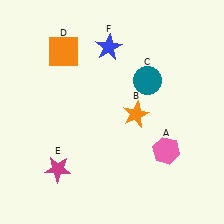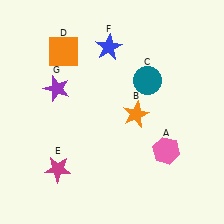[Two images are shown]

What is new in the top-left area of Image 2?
A purple star (G) was added in the top-left area of Image 2.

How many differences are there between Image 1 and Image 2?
There is 1 difference between the two images.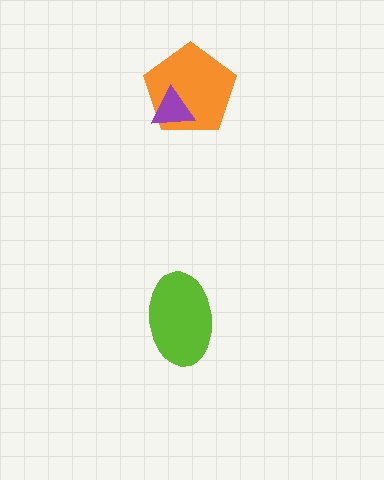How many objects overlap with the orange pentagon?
1 object overlaps with the orange pentagon.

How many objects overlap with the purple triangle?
1 object overlaps with the purple triangle.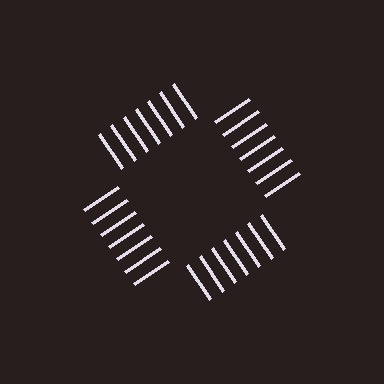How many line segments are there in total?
28 — 7 along each of the 4 edges.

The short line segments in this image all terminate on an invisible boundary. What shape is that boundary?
An illusory square — the line segments terminate on its edges but no continuous stroke is drawn.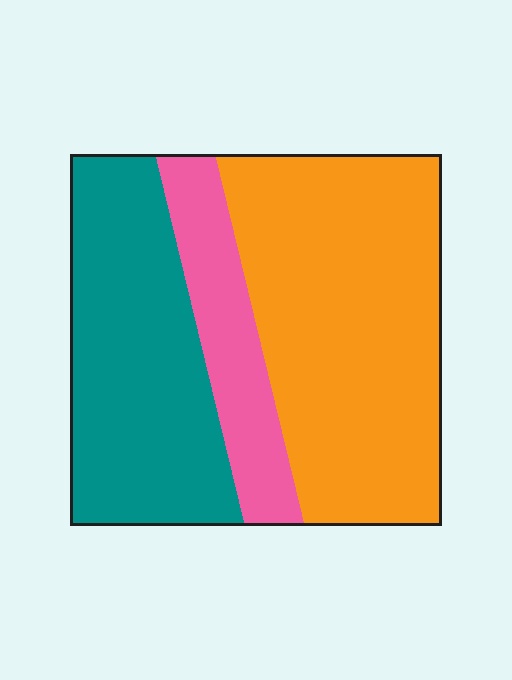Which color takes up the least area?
Pink, at roughly 15%.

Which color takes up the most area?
Orange, at roughly 50%.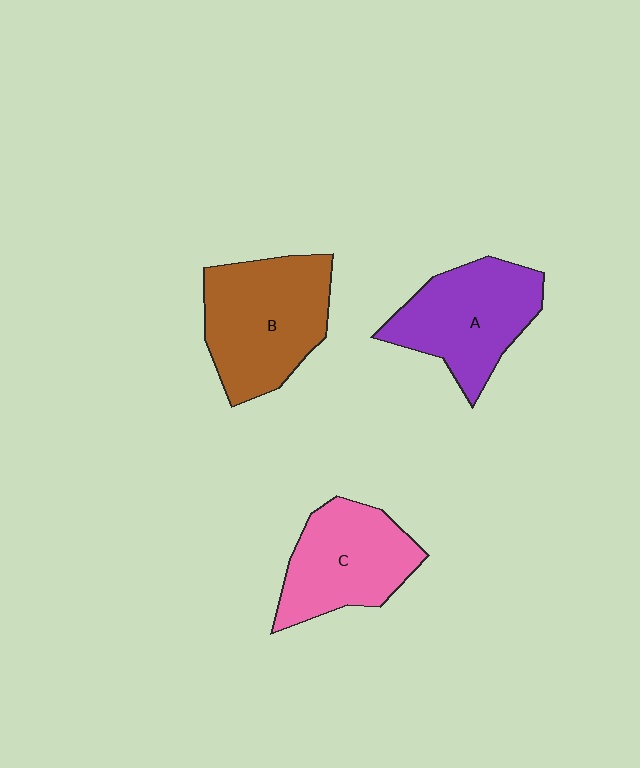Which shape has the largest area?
Shape B (brown).